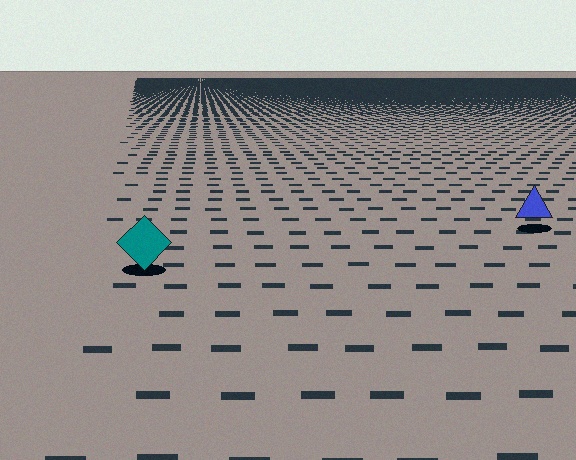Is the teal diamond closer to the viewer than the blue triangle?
Yes. The teal diamond is closer — you can tell from the texture gradient: the ground texture is coarser near it.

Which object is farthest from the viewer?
The blue triangle is farthest from the viewer. It appears smaller and the ground texture around it is denser.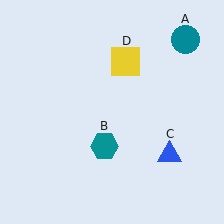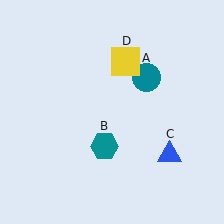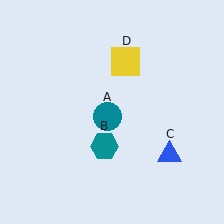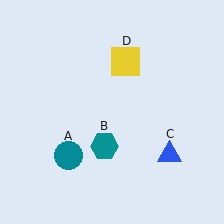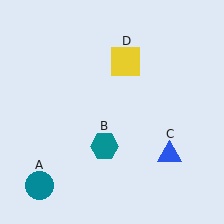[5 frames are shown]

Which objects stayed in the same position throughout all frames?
Teal hexagon (object B) and blue triangle (object C) and yellow square (object D) remained stationary.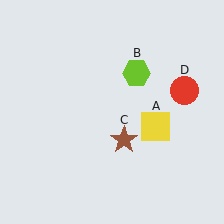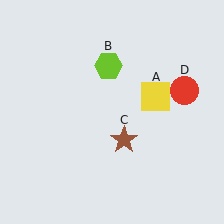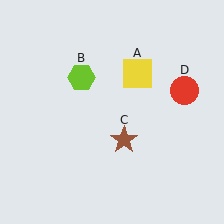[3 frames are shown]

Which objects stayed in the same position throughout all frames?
Brown star (object C) and red circle (object D) remained stationary.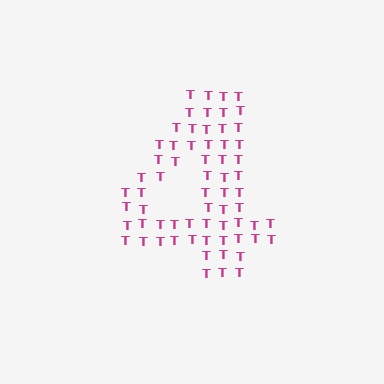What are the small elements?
The small elements are letter T's.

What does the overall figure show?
The overall figure shows the digit 4.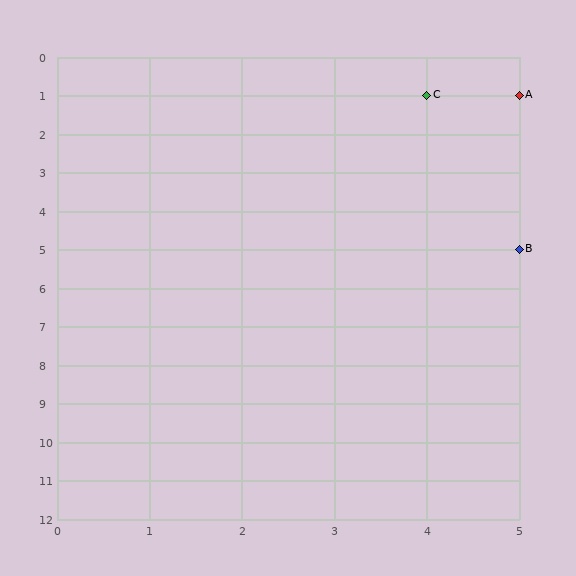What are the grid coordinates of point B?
Point B is at grid coordinates (5, 5).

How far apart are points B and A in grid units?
Points B and A are 4 rows apart.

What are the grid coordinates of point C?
Point C is at grid coordinates (4, 1).